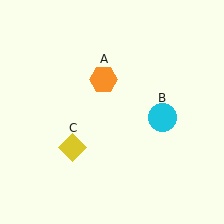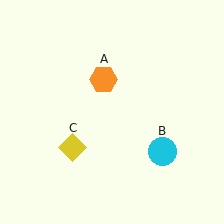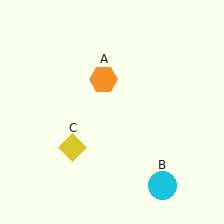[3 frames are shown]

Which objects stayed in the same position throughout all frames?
Orange hexagon (object A) and yellow diamond (object C) remained stationary.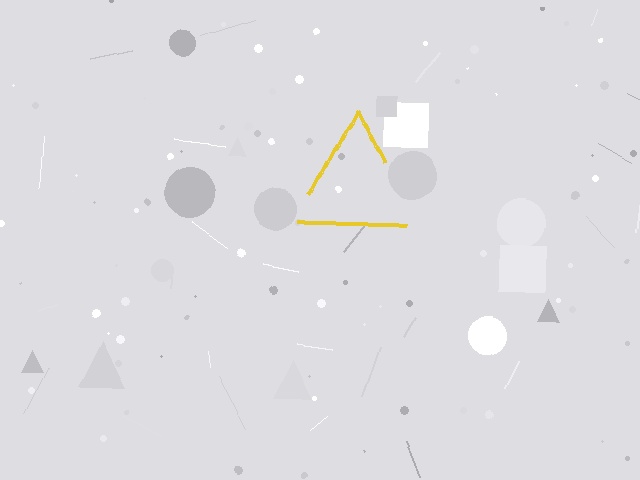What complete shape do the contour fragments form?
The contour fragments form a triangle.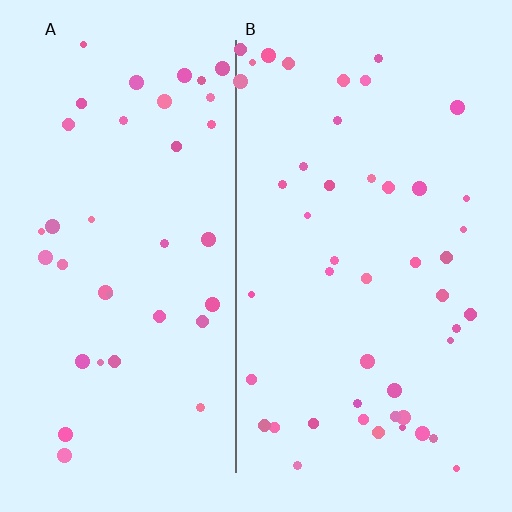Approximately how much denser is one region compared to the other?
Approximately 1.2× — region B over region A.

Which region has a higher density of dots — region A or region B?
B (the right).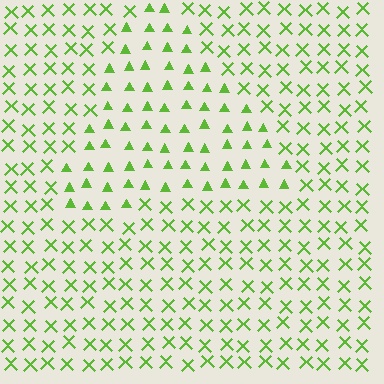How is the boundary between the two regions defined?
The boundary is defined by a change in element shape: triangles inside vs. X marks outside. All elements share the same color and spacing.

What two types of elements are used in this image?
The image uses triangles inside the triangle region and X marks outside it.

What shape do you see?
I see a triangle.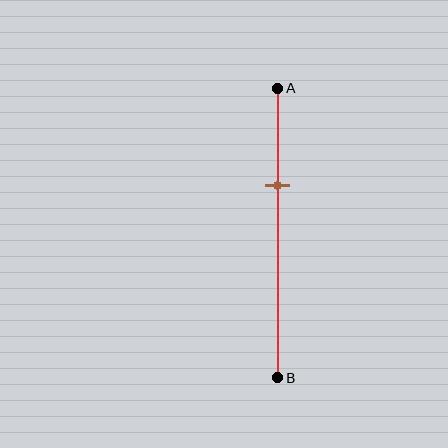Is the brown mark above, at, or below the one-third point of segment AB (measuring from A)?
The brown mark is approximately at the one-third point of segment AB.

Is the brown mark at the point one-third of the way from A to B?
Yes, the mark is approximately at the one-third point.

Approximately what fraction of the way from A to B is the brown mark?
The brown mark is approximately 35% of the way from A to B.